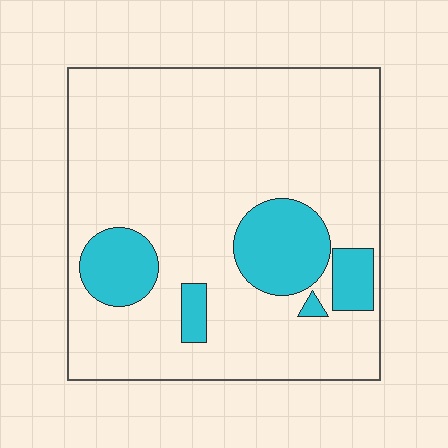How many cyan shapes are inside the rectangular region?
5.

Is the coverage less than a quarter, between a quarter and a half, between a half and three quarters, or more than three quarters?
Less than a quarter.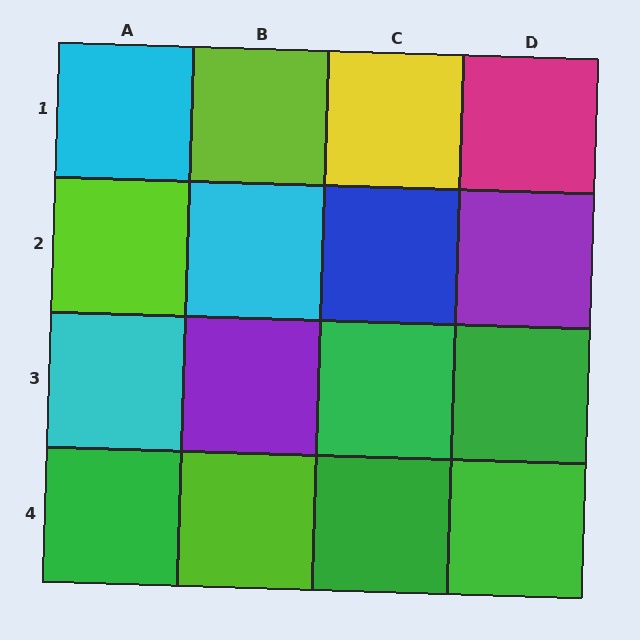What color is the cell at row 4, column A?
Green.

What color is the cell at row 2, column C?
Blue.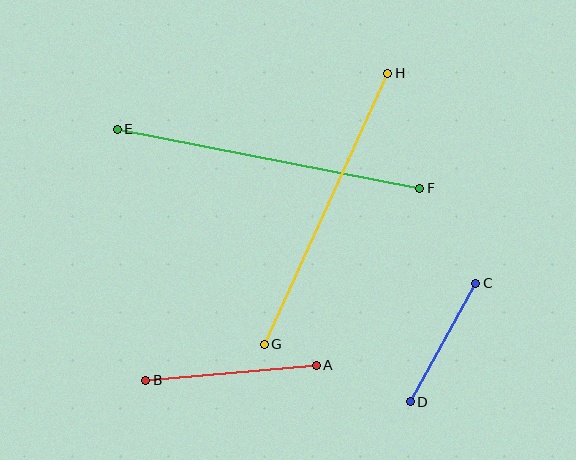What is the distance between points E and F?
The distance is approximately 308 pixels.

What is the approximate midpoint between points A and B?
The midpoint is at approximately (231, 373) pixels.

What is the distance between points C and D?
The distance is approximately 135 pixels.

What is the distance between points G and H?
The distance is approximately 298 pixels.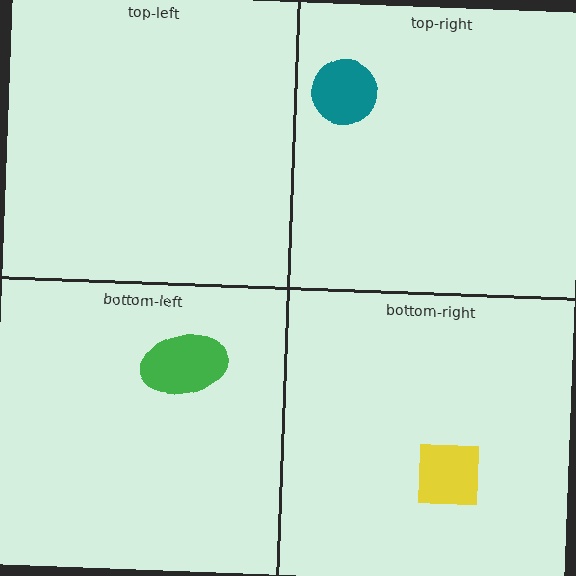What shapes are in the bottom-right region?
The yellow square.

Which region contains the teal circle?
The top-right region.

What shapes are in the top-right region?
The teal circle.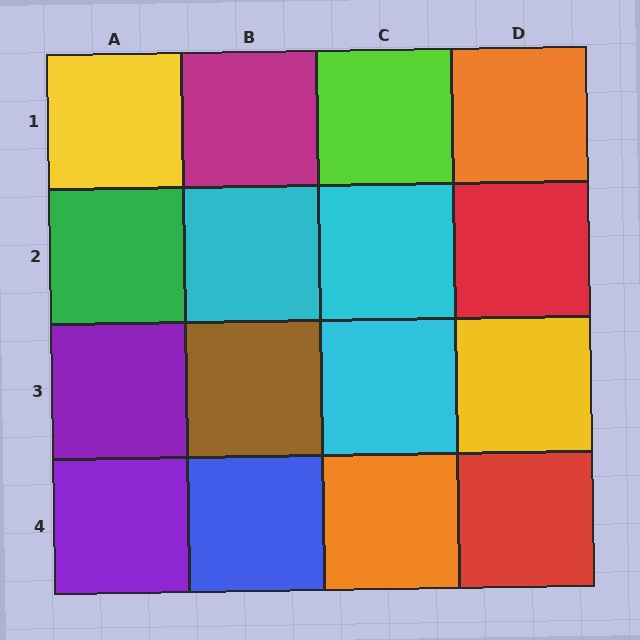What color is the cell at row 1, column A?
Yellow.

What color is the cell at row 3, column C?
Cyan.